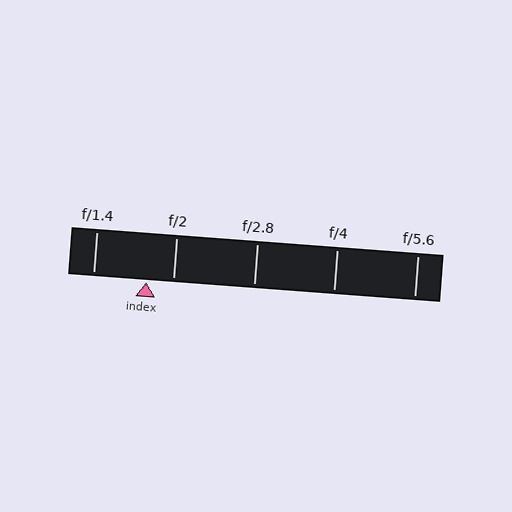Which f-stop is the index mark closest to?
The index mark is closest to f/2.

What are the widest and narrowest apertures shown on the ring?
The widest aperture shown is f/1.4 and the narrowest is f/5.6.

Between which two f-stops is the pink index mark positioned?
The index mark is between f/1.4 and f/2.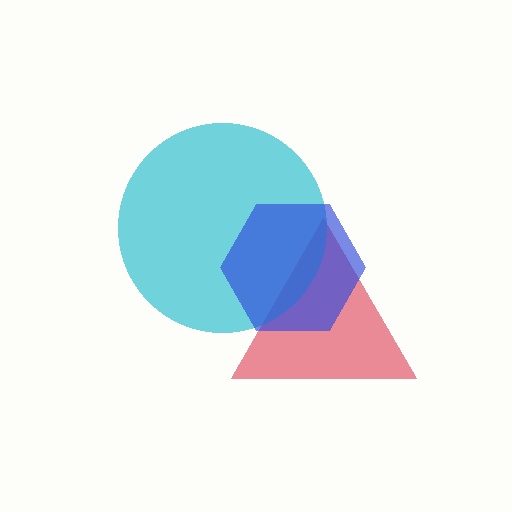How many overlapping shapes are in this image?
There are 3 overlapping shapes in the image.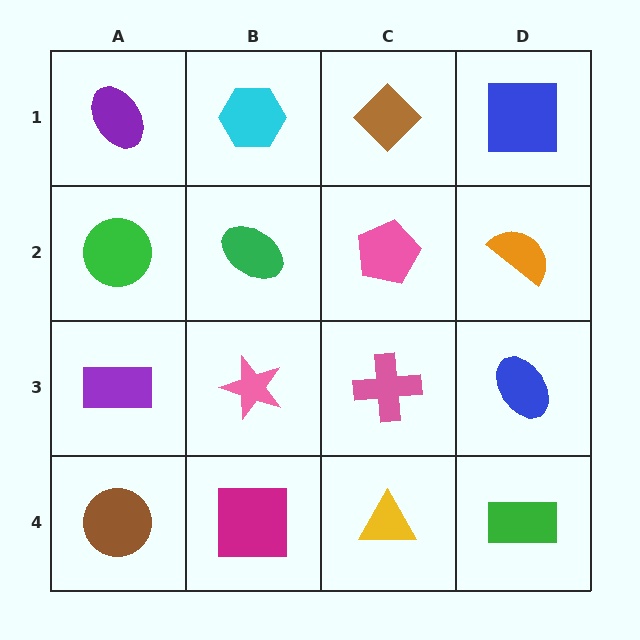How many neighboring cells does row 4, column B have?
3.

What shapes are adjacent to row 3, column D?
An orange semicircle (row 2, column D), a green rectangle (row 4, column D), a pink cross (row 3, column C).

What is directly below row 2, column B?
A pink star.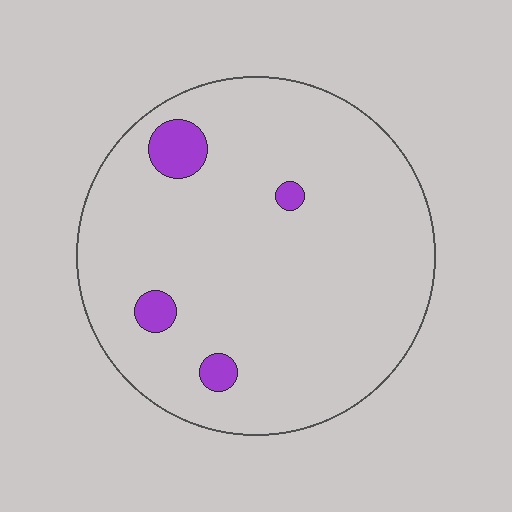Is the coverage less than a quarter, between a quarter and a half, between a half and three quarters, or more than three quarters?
Less than a quarter.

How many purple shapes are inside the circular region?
4.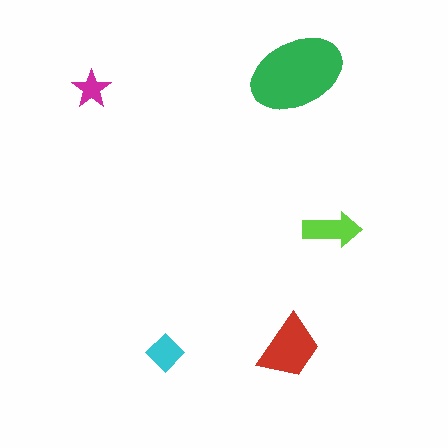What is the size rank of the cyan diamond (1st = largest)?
4th.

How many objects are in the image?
There are 5 objects in the image.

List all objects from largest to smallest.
The green ellipse, the red trapezoid, the lime arrow, the cyan diamond, the magenta star.